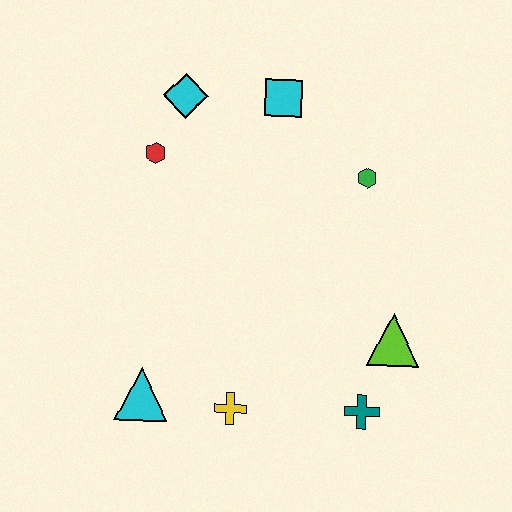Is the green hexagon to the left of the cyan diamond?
No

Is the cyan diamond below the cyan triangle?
No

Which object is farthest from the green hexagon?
The cyan triangle is farthest from the green hexagon.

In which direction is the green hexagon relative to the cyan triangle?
The green hexagon is above the cyan triangle.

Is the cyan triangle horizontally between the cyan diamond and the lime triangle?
No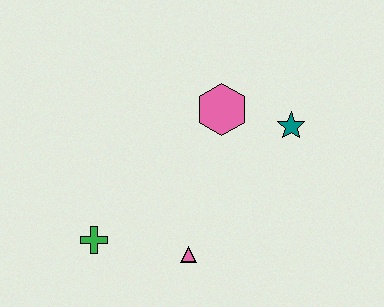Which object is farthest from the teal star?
The green cross is farthest from the teal star.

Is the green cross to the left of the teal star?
Yes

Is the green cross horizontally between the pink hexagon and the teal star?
No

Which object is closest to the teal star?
The pink hexagon is closest to the teal star.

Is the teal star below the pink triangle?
No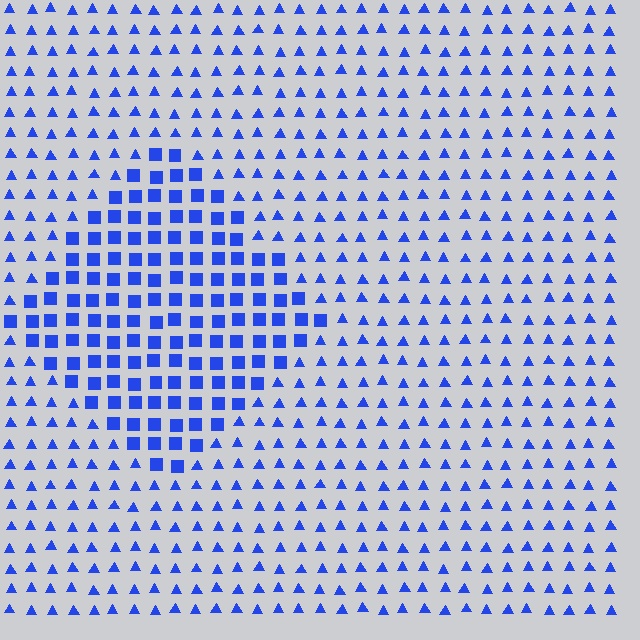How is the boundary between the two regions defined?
The boundary is defined by a change in element shape: squares inside vs. triangles outside. All elements share the same color and spacing.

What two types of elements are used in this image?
The image uses squares inside the diamond region and triangles outside it.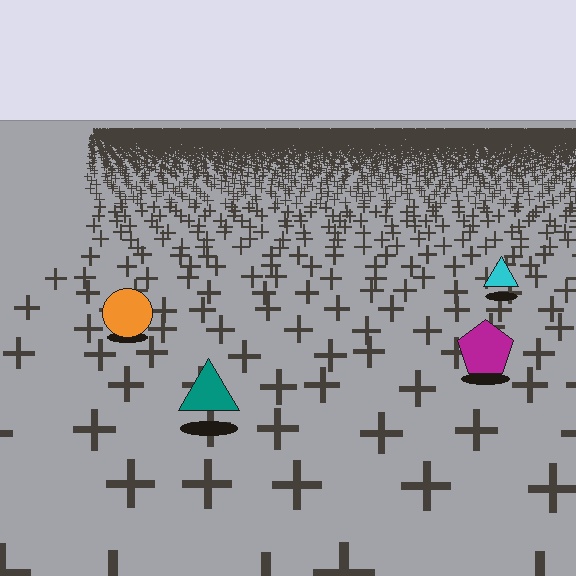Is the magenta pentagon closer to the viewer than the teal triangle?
No. The teal triangle is closer — you can tell from the texture gradient: the ground texture is coarser near it.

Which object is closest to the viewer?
The teal triangle is closest. The texture marks near it are larger and more spread out.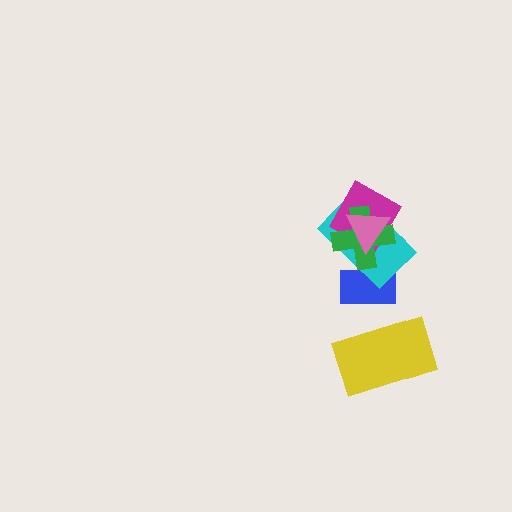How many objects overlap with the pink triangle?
3 objects overlap with the pink triangle.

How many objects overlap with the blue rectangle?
2 objects overlap with the blue rectangle.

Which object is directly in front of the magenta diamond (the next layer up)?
The green cross is directly in front of the magenta diamond.